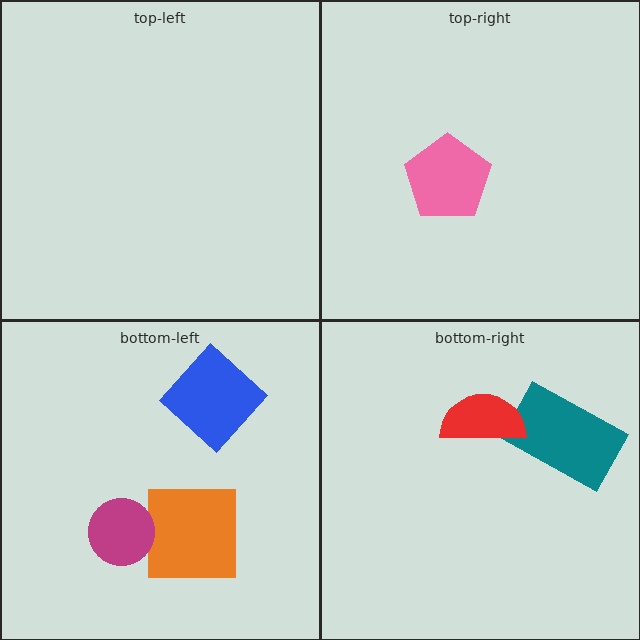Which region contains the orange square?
The bottom-left region.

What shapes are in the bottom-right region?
The teal rectangle, the red semicircle.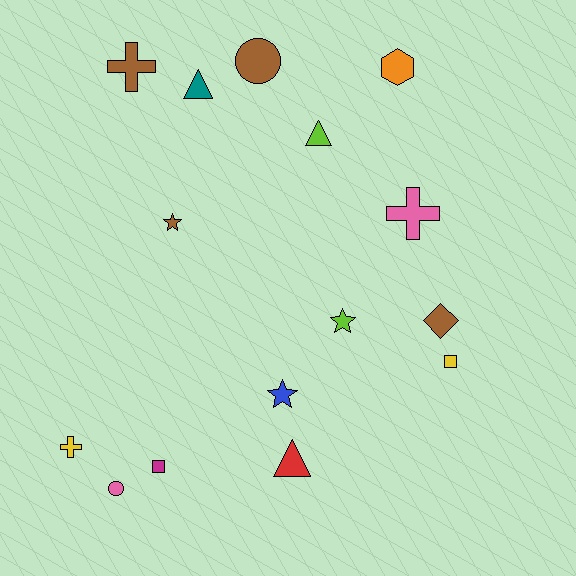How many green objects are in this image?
There are no green objects.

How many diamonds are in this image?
There is 1 diamond.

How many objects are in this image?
There are 15 objects.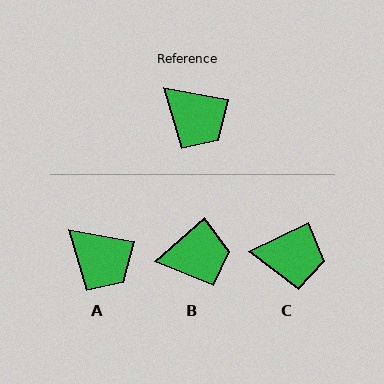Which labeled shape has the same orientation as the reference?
A.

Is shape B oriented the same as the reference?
No, it is off by about 52 degrees.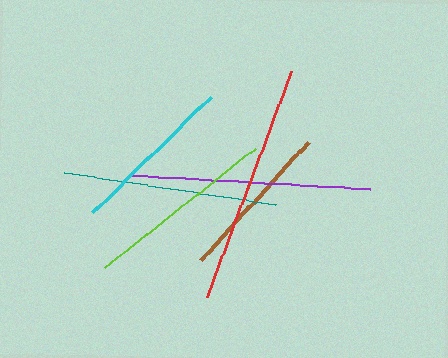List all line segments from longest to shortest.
From longest to shortest: red, purple, teal, lime, cyan, brown.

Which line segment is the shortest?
The brown line is the shortest at approximately 159 pixels.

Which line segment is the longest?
The red line is the longest at approximately 240 pixels.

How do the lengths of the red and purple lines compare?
The red and purple lines are approximately the same length.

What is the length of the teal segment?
The teal segment is approximately 214 pixels long.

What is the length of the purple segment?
The purple segment is approximately 237 pixels long.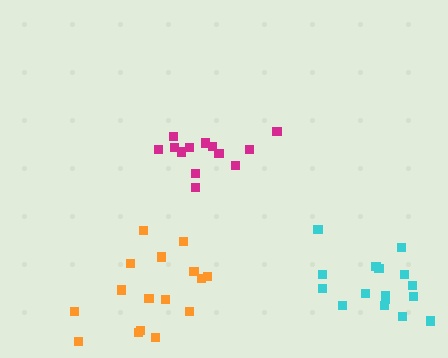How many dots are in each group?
Group 1: 16 dots, Group 2: 13 dots, Group 3: 16 dots (45 total).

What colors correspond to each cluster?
The clusters are colored: cyan, magenta, orange.